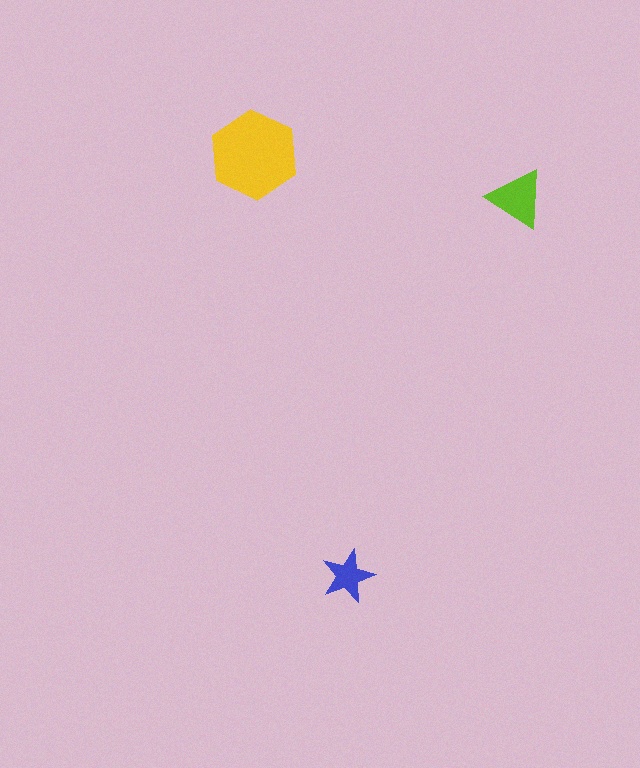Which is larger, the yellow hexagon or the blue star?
The yellow hexagon.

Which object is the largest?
The yellow hexagon.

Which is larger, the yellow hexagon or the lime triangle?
The yellow hexagon.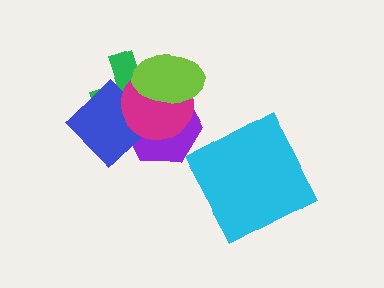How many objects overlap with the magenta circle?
4 objects overlap with the magenta circle.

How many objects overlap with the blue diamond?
3 objects overlap with the blue diamond.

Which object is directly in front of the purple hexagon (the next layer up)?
The green cross is directly in front of the purple hexagon.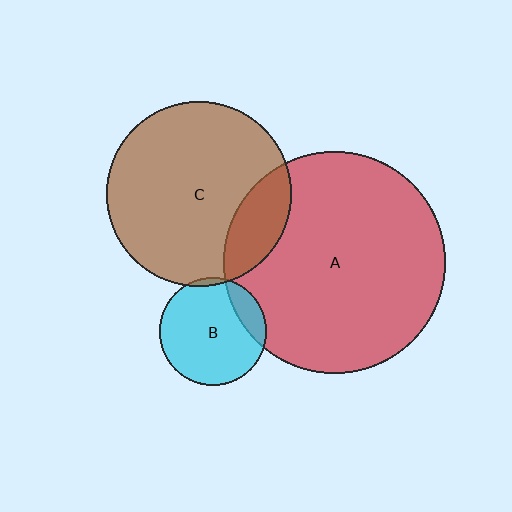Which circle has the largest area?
Circle A (red).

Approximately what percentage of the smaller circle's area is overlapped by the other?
Approximately 15%.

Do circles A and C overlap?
Yes.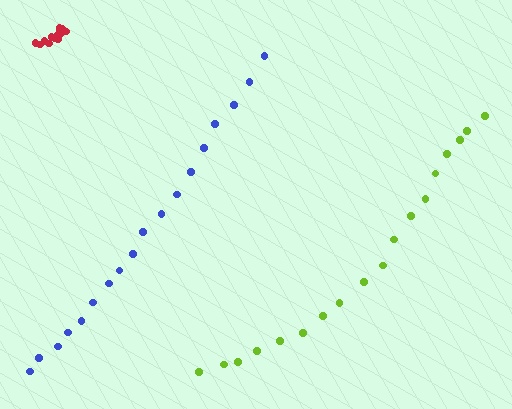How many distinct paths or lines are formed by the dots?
There are 3 distinct paths.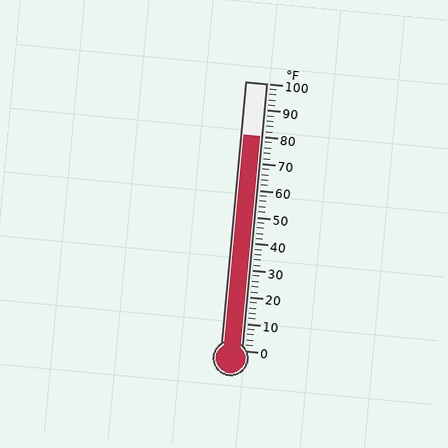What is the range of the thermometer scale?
The thermometer scale ranges from 0°F to 100°F.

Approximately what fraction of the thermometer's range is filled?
The thermometer is filled to approximately 80% of its range.